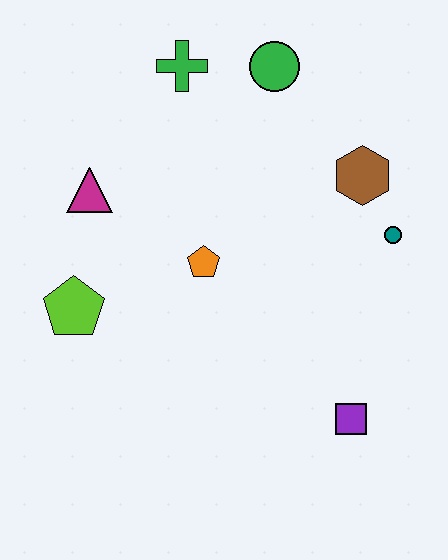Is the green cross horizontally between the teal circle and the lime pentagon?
Yes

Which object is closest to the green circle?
The green cross is closest to the green circle.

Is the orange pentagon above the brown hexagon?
No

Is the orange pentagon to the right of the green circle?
No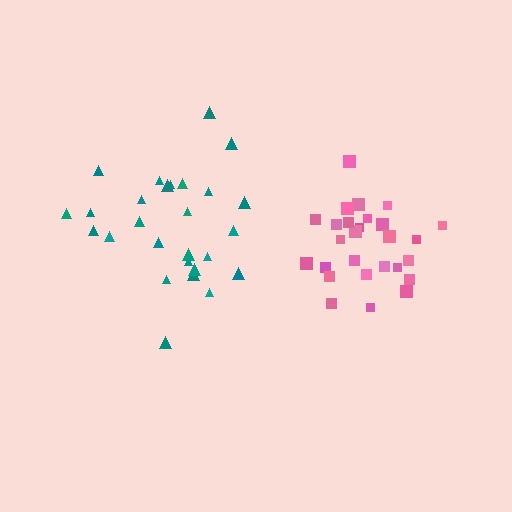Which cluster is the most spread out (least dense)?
Teal.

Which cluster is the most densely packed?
Pink.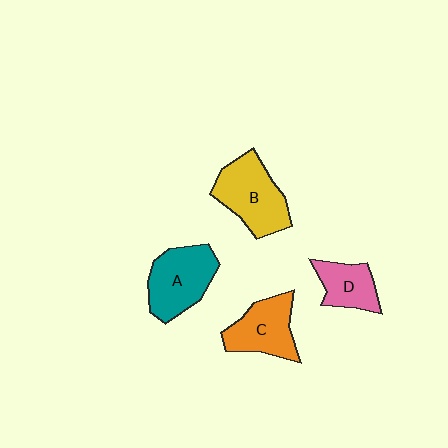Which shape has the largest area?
Shape B (yellow).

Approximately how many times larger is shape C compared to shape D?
Approximately 1.3 times.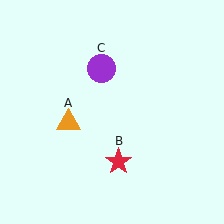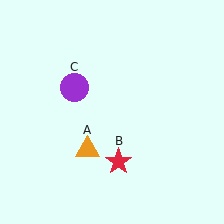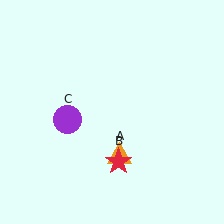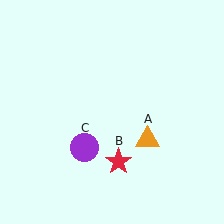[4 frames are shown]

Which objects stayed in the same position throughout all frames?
Red star (object B) remained stationary.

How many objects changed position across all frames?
2 objects changed position: orange triangle (object A), purple circle (object C).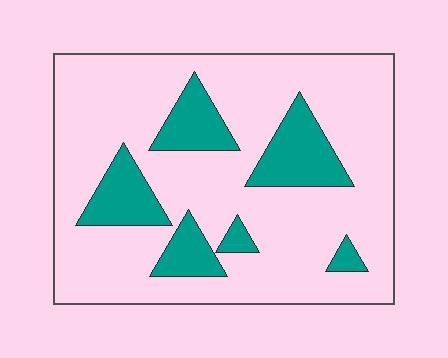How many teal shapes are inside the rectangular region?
6.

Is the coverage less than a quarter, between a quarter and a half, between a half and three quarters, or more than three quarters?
Less than a quarter.